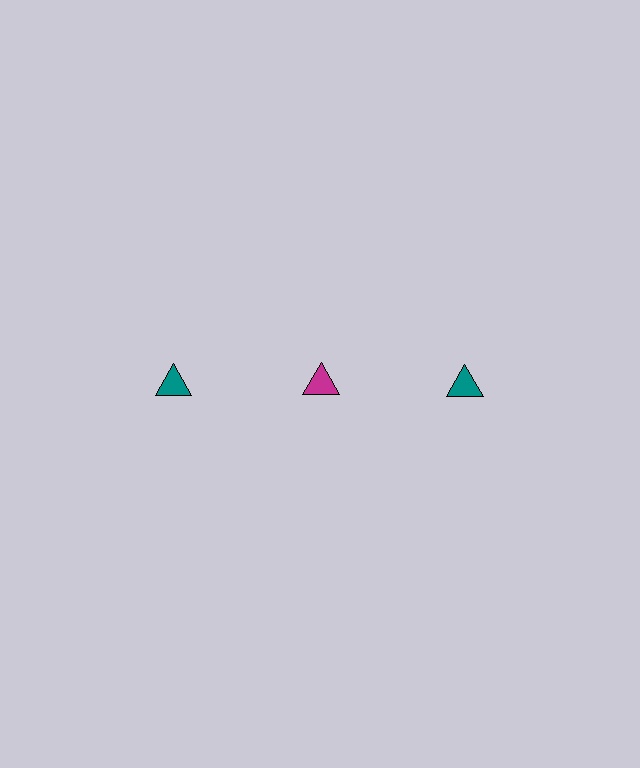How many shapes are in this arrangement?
There are 3 shapes arranged in a grid pattern.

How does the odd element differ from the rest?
It has a different color: magenta instead of teal.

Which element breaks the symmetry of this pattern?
The magenta triangle in the top row, second from left column breaks the symmetry. All other shapes are teal triangles.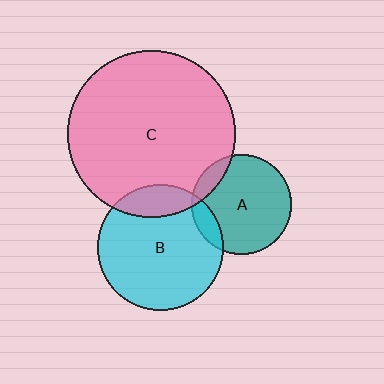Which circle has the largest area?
Circle C (pink).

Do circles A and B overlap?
Yes.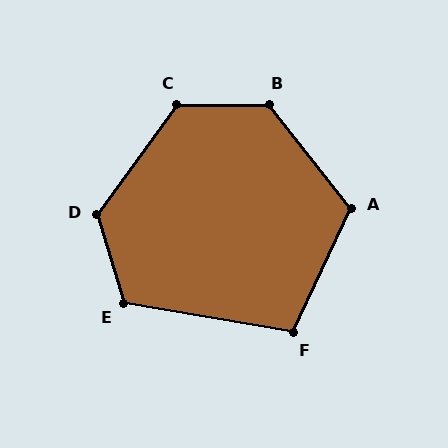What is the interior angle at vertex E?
Approximately 117 degrees (obtuse).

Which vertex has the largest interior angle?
B, at approximately 128 degrees.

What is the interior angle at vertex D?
Approximately 127 degrees (obtuse).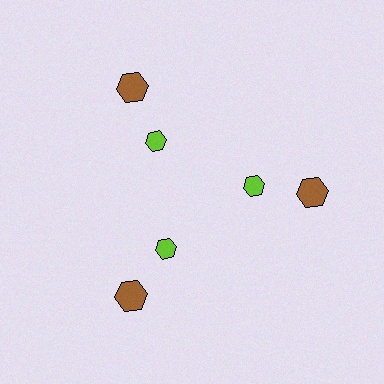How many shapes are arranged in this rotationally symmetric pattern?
There are 6 shapes, arranged in 3 groups of 2.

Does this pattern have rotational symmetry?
Yes, this pattern has 3-fold rotational symmetry. It looks the same after rotating 120 degrees around the center.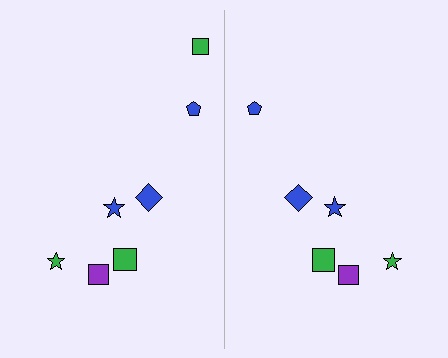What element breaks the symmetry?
A green square is missing from the right side.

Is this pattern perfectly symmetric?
No, the pattern is not perfectly symmetric. A green square is missing from the right side.